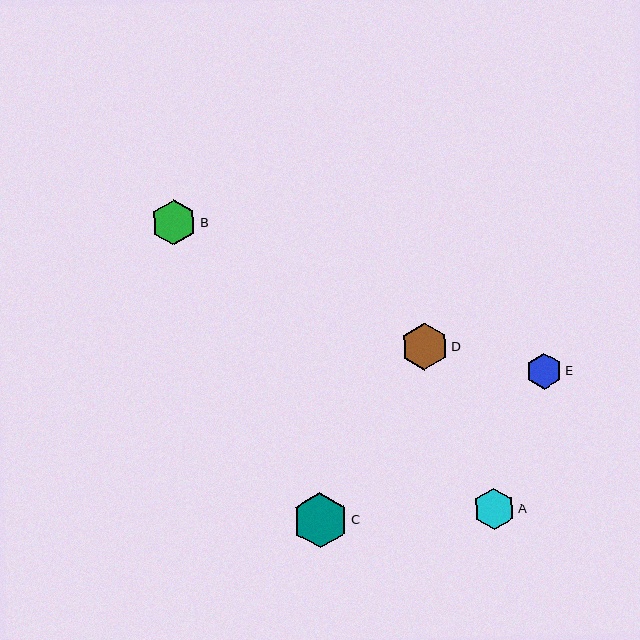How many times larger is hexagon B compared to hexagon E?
Hexagon B is approximately 1.2 times the size of hexagon E.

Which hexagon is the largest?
Hexagon C is the largest with a size of approximately 55 pixels.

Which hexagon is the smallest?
Hexagon E is the smallest with a size of approximately 36 pixels.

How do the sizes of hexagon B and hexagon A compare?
Hexagon B and hexagon A are approximately the same size.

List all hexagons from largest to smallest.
From largest to smallest: C, D, B, A, E.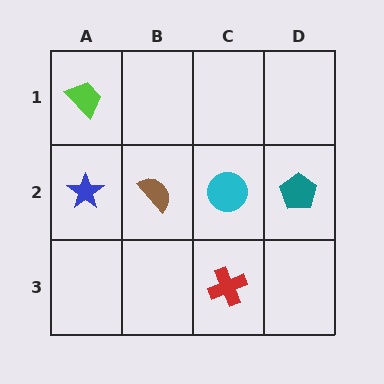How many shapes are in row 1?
1 shape.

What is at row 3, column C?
A red cross.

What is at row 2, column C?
A cyan circle.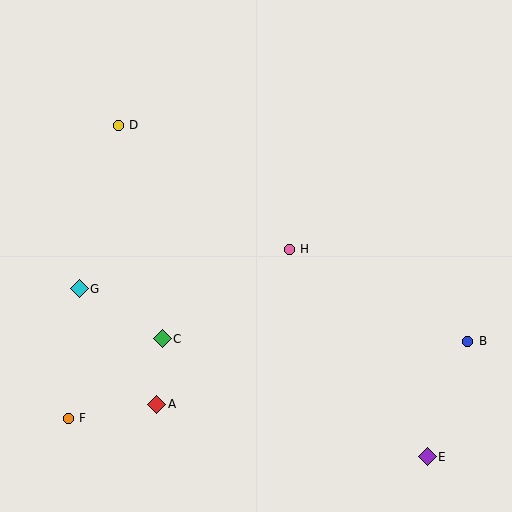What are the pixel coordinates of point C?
Point C is at (162, 339).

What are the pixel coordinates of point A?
Point A is at (157, 404).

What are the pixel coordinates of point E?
Point E is at (427, 457).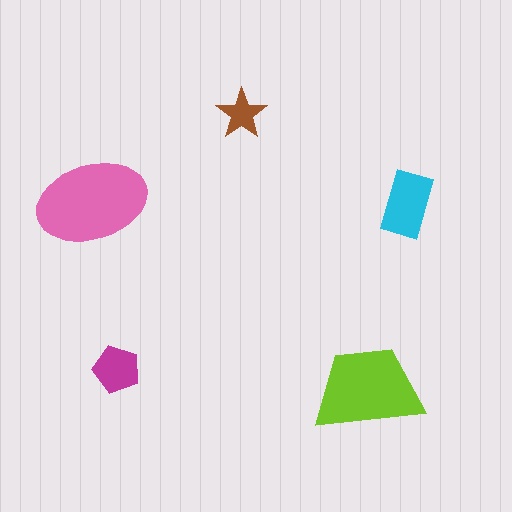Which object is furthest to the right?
The cyan rectangle is rightmost.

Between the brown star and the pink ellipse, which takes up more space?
The pink ellipse.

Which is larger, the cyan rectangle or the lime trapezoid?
The lime trapezoid.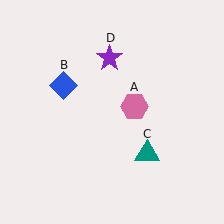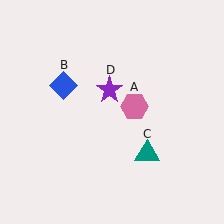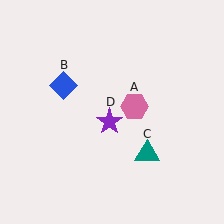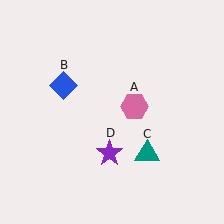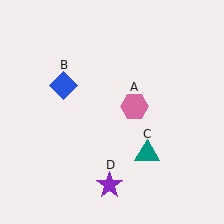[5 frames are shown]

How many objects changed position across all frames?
1 object changed position: purple star (object D).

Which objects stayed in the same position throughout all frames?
Pink hexagon (object A) and blue diamond (object B) and teal triangle (object C) remained stationary.